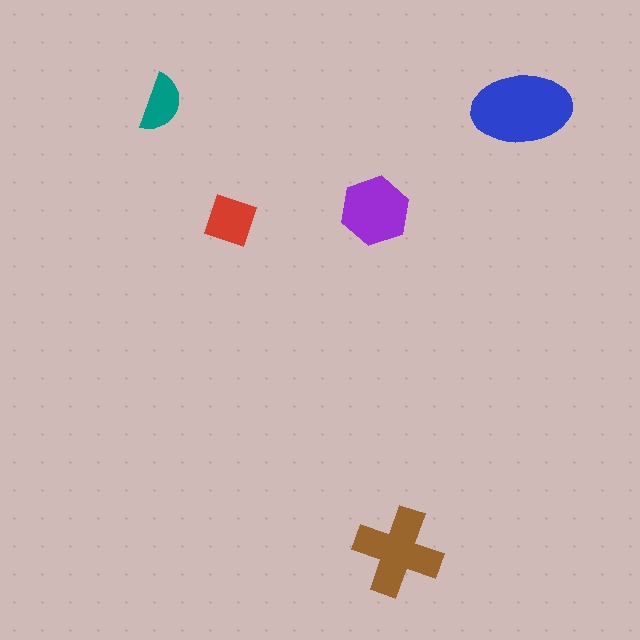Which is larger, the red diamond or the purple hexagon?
The purple hexagon.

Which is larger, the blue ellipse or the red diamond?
The blue ellipse.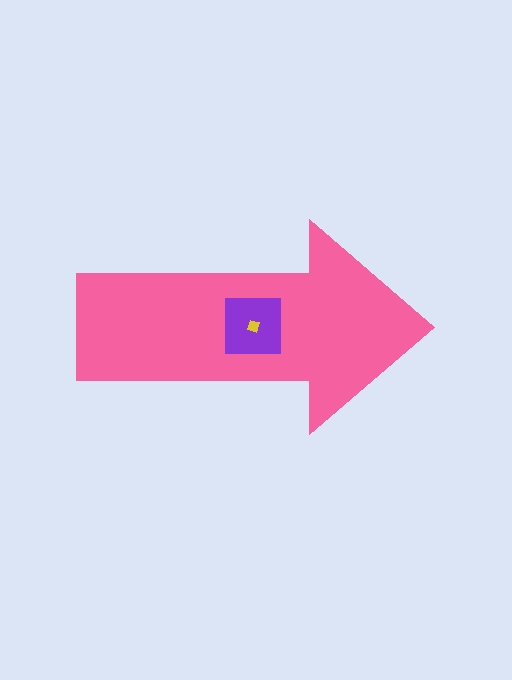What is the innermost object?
The yellow diamond.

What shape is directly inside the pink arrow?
The purple square.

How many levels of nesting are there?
3.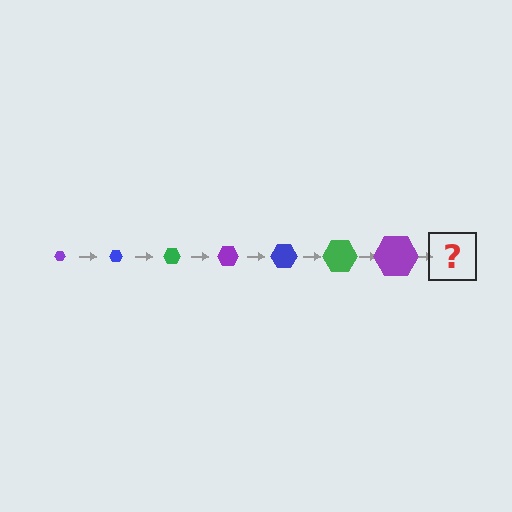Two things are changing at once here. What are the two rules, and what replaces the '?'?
The two rules are that the hexagon grows larger each step and the color cycles through purple, blue, and green. The '?' should be a blue hexagon, larger than the previous one.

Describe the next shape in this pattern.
It should be a blue hexagon, larger than the previous one.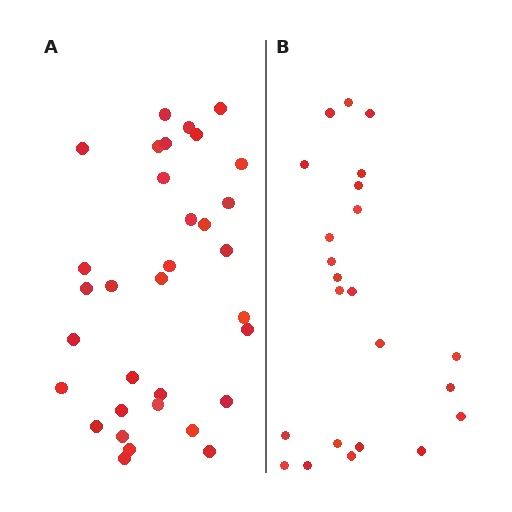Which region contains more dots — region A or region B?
Region A (the left region) has more dots.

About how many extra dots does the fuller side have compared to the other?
Region A has roughly 10 or so more dots than region B.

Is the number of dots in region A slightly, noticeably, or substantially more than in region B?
Region A has noticeably more, but not dramatically so. The ratio is roughly 1.4 to 1.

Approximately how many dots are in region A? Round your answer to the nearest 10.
About 30 dots. (The exact count is 33, which rounds to 30.)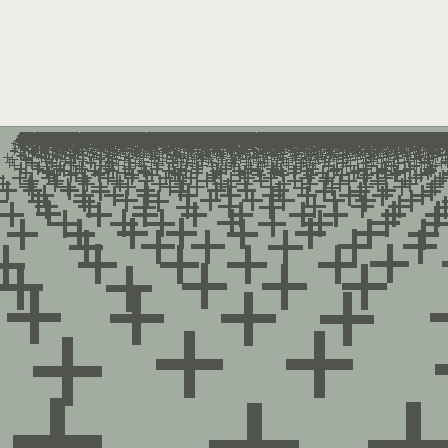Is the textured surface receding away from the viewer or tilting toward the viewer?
The surface is receding away from the viewer. Texture elements get smaller and denser toward the top.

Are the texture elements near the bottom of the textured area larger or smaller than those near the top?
Larger. Near the bottom, elements are closer to the viewer and appear at a bigger on-screen size.